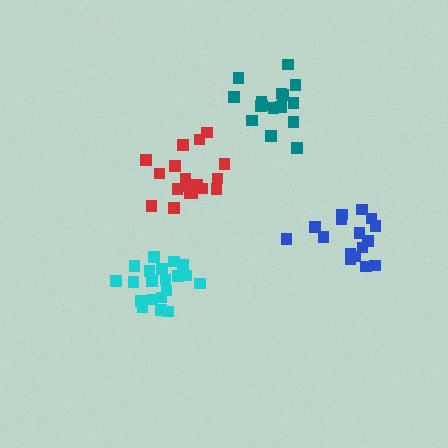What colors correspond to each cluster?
The clusters are colored: cyan, teal, blue, red.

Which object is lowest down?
The cyan cluster is bottommost.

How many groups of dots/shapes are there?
There are 4 groups.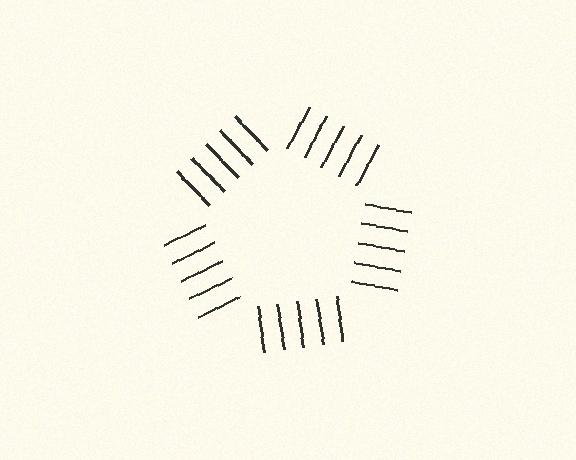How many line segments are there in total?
25 — 5 along each of the 5 edges.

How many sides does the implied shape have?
5 sides — the line-ends trace a pentagon.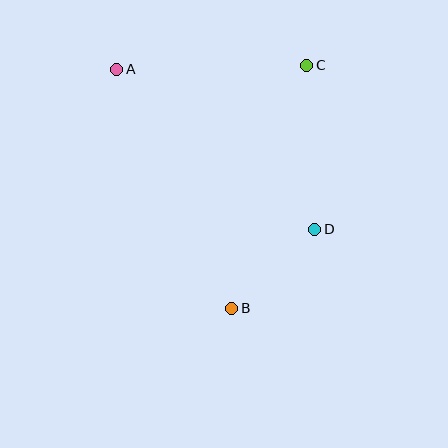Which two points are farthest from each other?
Points A and B are farthest from each other.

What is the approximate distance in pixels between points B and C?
The distance between B and C is approximately 254 pixels.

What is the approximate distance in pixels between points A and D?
The distance between A and D is approximately 254 pixels.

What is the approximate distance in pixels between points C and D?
The distance between C and D is approximately 164 pixels.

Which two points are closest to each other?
Points B and D are closest to each other.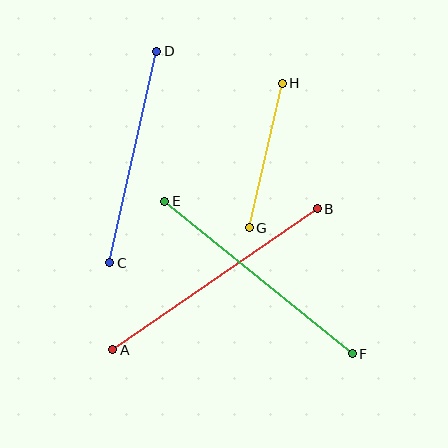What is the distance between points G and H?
The distance is approximately 148 pixels.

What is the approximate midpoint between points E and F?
The midpoint is at approximately (259, 277) pixels.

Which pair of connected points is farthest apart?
Points A and B are farthest apart.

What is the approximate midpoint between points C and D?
The midpoint is at approximately (133, 157) pixels.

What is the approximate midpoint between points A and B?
The midpoint is at approximately (215, 279) pixels.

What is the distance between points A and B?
The distance is approximately 249 pixels.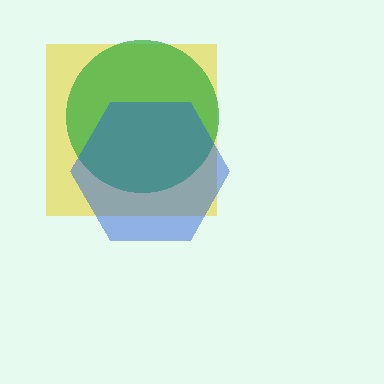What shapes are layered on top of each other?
The layered shapes are: a yellow square, a green circle, a blue hexagon.